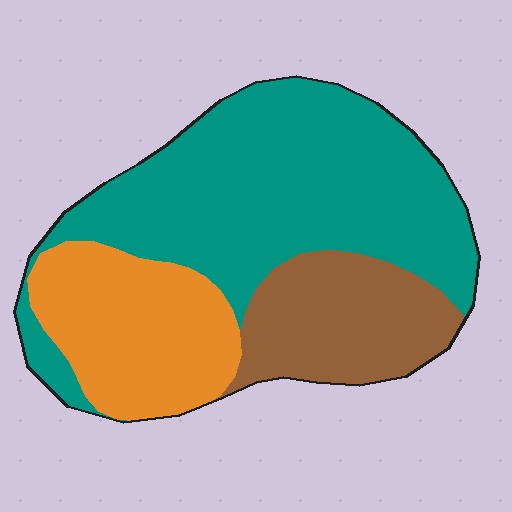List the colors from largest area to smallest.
From largest to smallest: teal, orange, brown.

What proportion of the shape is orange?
Orange covers 25% of the shape.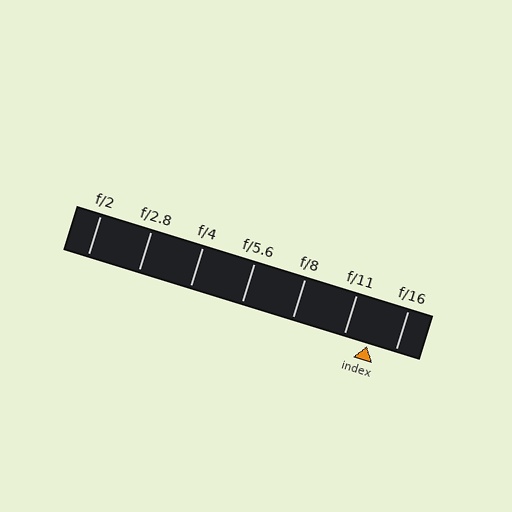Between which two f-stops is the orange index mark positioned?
The index mark is between f/11 and f/16.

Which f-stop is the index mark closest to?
The index mark is closest to f/11.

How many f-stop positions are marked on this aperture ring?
There are 7 f-stop positions marked.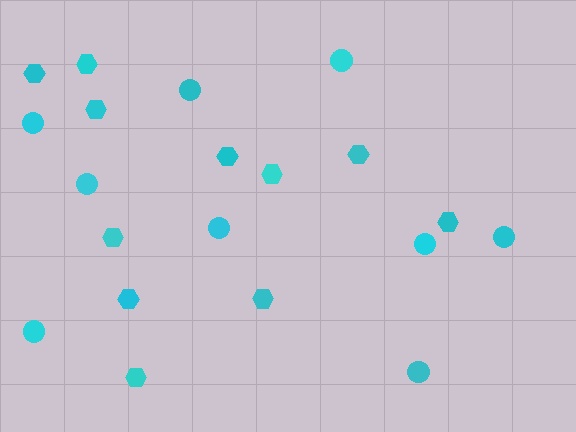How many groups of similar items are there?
There are 2 groups: one group of hexagons (11) and one group of circles (9).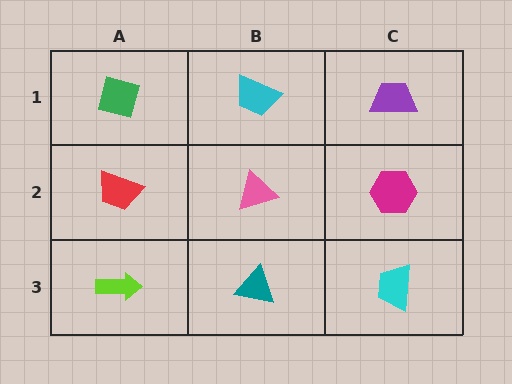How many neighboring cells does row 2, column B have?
4.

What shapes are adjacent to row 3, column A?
A red trapezoid (row 2, column A), a teal triangle (row 3, column B).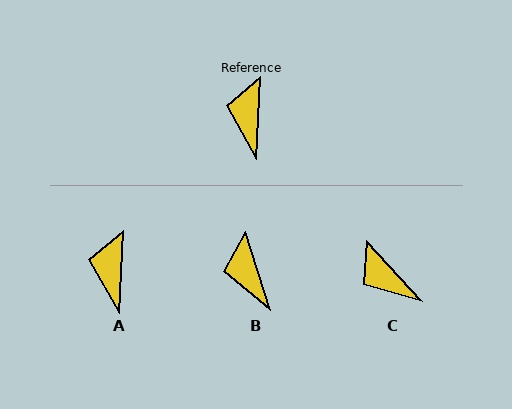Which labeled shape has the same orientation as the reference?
A.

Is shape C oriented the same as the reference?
No, it is off by about 45 degrees.